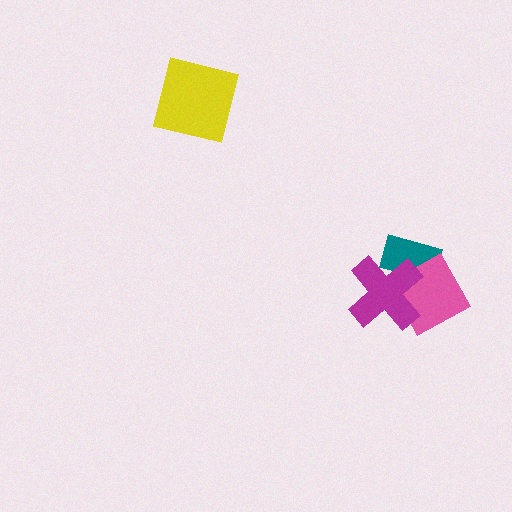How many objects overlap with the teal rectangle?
2 objects overlap with the teal rectangle.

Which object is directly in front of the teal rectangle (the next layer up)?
The pink diamond is directly in front of the teal rectangle.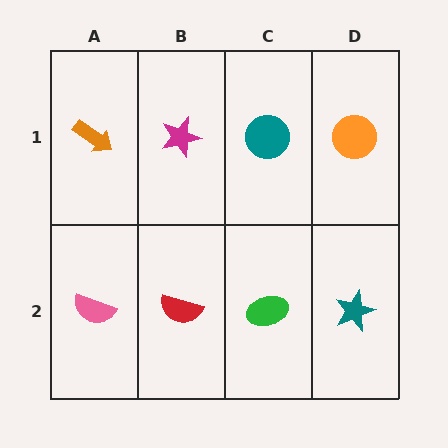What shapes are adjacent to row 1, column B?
A red semicircle (row 2, column B), an orange arrow (row 1, column A), a teal circle (row 1, column C).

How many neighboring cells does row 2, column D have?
2.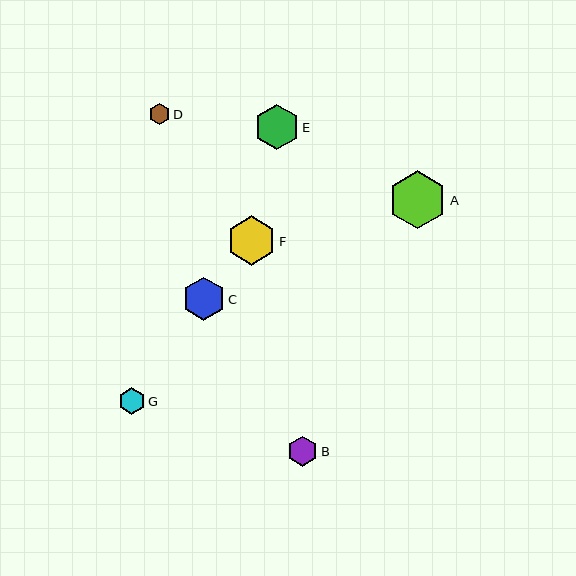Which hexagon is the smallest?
Hexagon D is the smallest with a size of approximately 22 pixels.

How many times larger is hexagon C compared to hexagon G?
Hexagon C is approximately 1.6 times the size of hexagon G.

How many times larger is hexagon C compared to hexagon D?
Hexagon C is approximately 2.0 times the size of hexagon D.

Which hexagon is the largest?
Hexagon A is the largest with a size of approximately 58 pixels.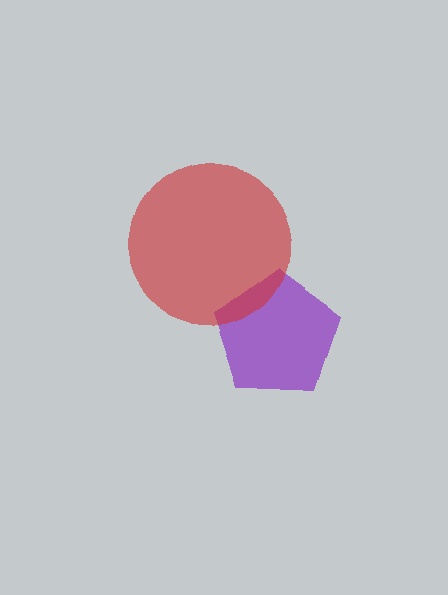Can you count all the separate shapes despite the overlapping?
Yes, there are 2 separate shapes.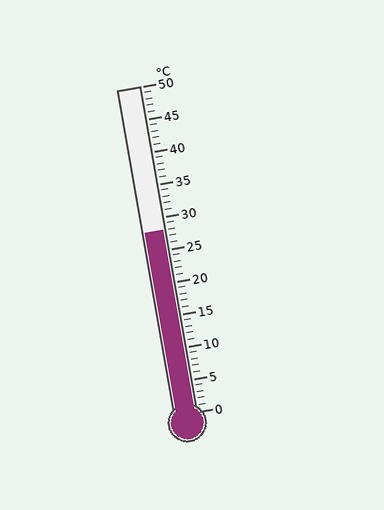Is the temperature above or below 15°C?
The temperature is above 15°C.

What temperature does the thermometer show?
The thermometer shows approximately 28°C.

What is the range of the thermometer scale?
The thermometer scale ranges from 0°C to 50°C.